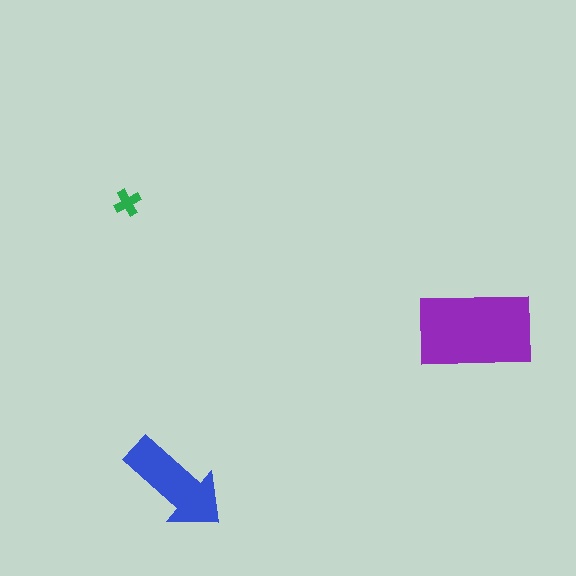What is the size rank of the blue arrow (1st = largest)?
2nd.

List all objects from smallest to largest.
The green cross, the blue arrow, the purple rectangle.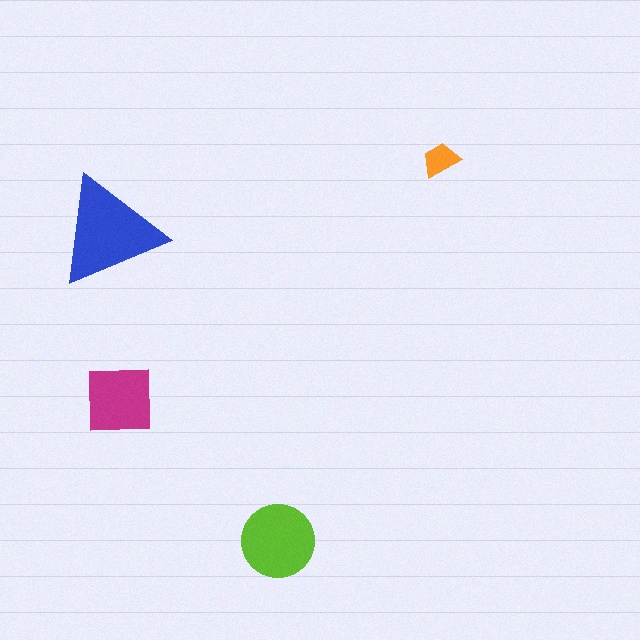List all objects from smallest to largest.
The orange trapezoid, the magenta square, the lime circle, the blue triangle.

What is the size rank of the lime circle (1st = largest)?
2nd.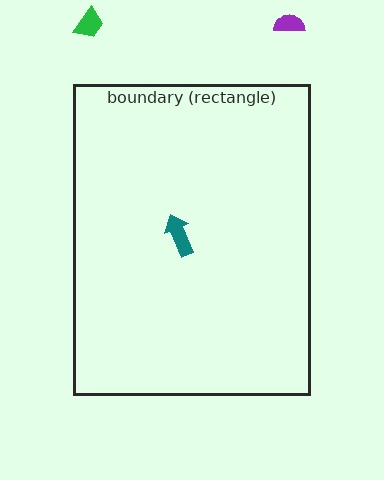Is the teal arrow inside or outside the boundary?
Inside.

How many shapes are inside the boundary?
1 inside, 2 outside.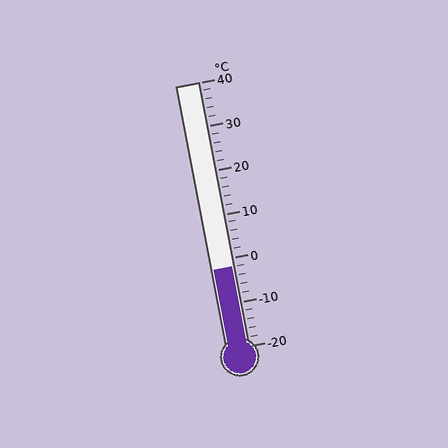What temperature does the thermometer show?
The thermometer shows approximately -2°C.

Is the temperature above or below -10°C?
The temperature is above -10°C.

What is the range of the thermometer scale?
The thermometer scale ranges from -20°C to 40°C.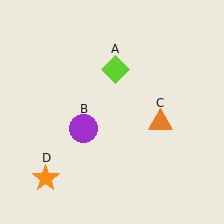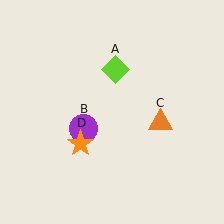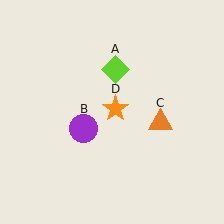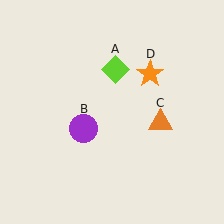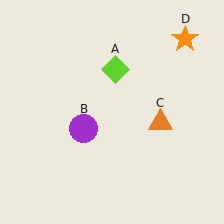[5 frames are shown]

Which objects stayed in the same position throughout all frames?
Lime diamond (object A) and purple circle (object B) and orange triangle (object C) remained stationary.